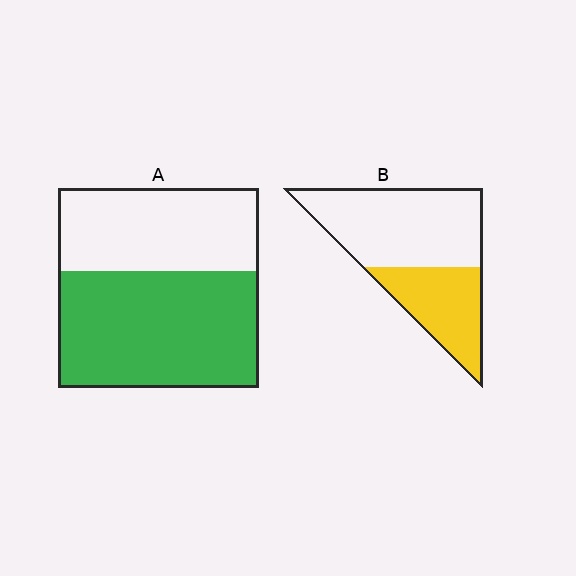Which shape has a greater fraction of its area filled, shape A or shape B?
Shape A.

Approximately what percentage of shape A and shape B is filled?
A is approximately 60% and B is approximately 35%.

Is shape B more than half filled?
No.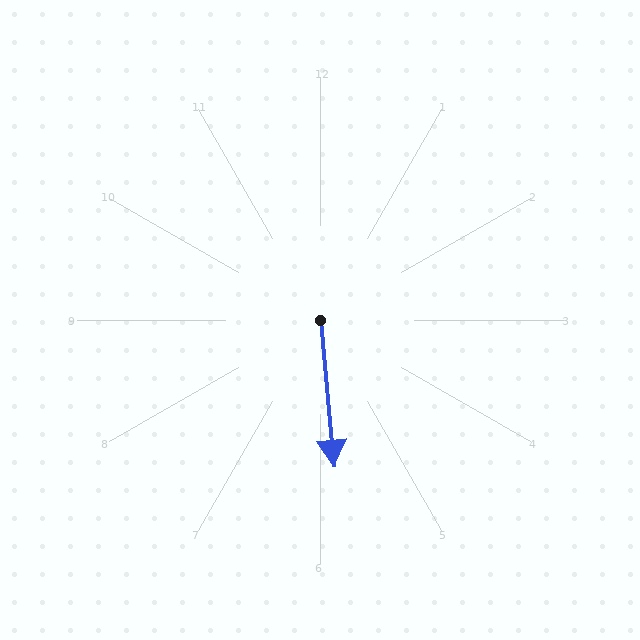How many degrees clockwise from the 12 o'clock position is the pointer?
Approximately 175 degrees.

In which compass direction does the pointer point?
South.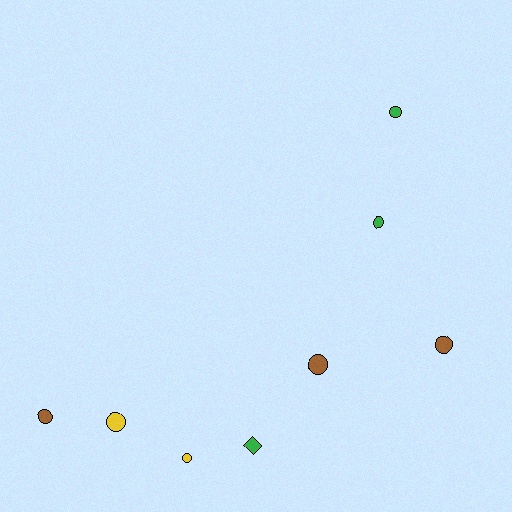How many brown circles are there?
There are 3 brown circles.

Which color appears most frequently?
Brown, with 3 objects.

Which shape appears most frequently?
Circle, with 7 objects.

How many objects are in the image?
There are 8 objects.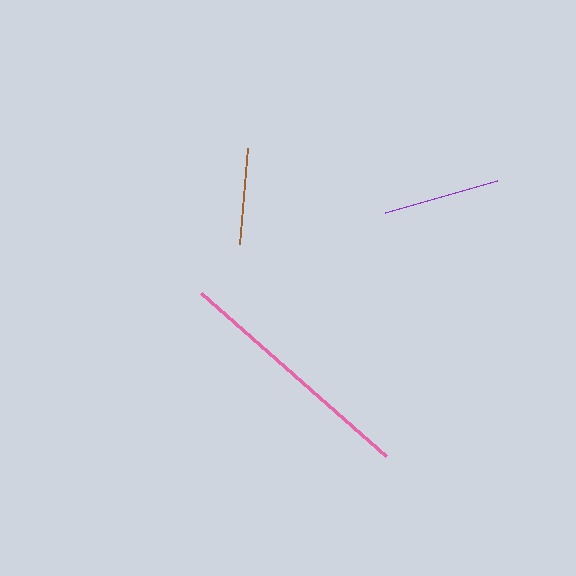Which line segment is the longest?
The pink line is the longest at approximately 247 pixels.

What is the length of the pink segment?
The pink segment is approximately 247 pixels long.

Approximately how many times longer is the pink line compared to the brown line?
The pink line is approximately 2.6 times the length of the brown line.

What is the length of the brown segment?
The brown segment is approximately 96 pixels long.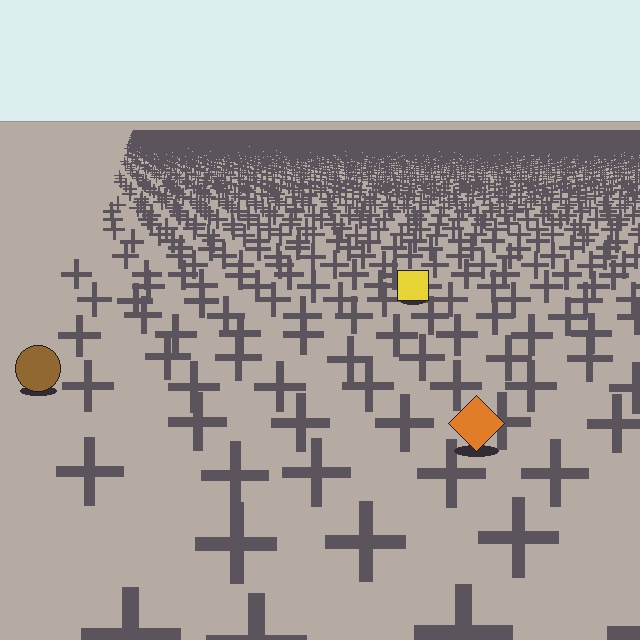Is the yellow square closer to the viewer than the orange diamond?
No. The orange diamond is closer — you can tell from the texture gradient: the ground texture is coarser near it.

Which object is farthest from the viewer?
The yellow square is farthest from the viewer. It appears smaller and the ground texture around it is denser.